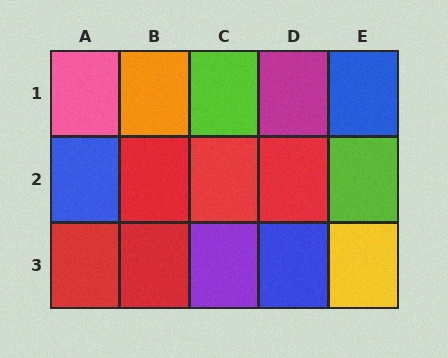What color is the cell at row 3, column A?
Red.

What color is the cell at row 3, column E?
Yellow.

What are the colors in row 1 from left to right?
Pink, orange, lime, magenta, blue.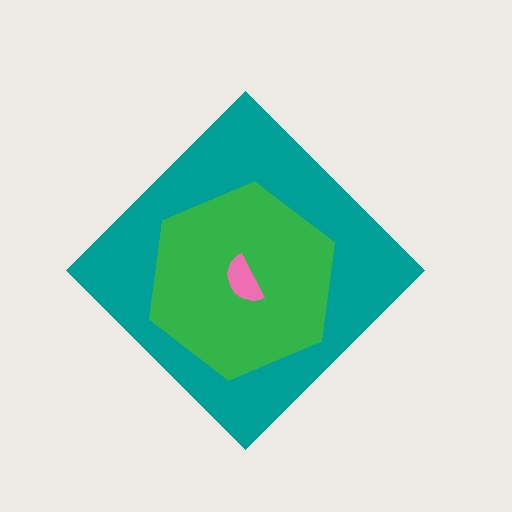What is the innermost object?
The pink semicircle.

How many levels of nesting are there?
3.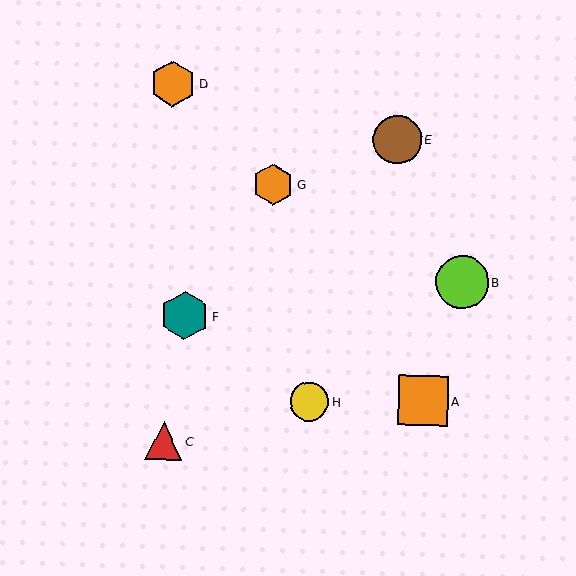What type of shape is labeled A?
Shape A is an orange square.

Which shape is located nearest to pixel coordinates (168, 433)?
The red triangle (labeled C) at (163, 441) is nearest to that location.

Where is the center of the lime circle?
The center of the lime circle is at (462, 282).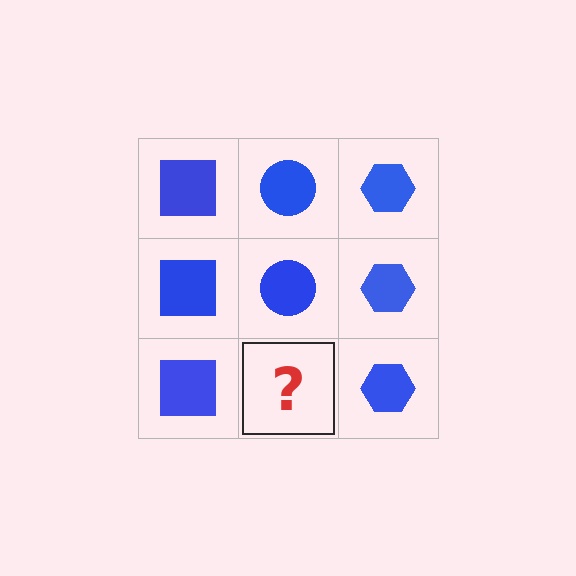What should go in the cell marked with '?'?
The missing cell should contain a blue circle.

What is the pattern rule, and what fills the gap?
The rule is that each column has a consistent shape. The gap should be filled with a blue circle.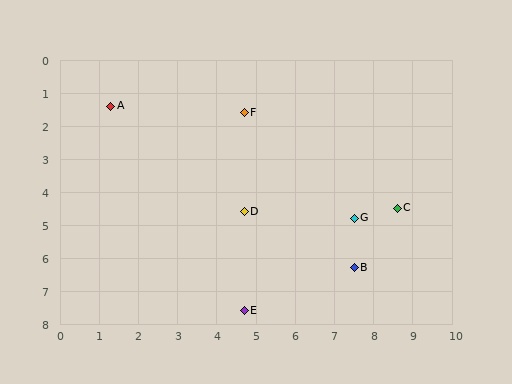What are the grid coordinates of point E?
Point E is at approximately (4.7, 7.6).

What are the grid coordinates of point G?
Point G is at approximately (7.5, 4.8).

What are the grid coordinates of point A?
Point A is at approximately (1.3, 1.4).